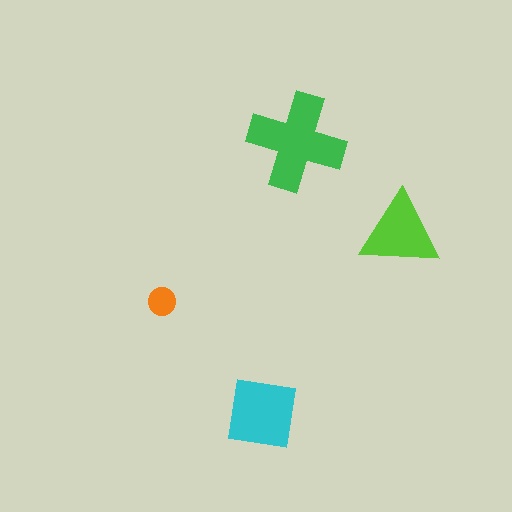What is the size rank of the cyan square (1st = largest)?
2nd.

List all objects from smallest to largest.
The orange circle, the lime triangle, the cyan square, the green cross.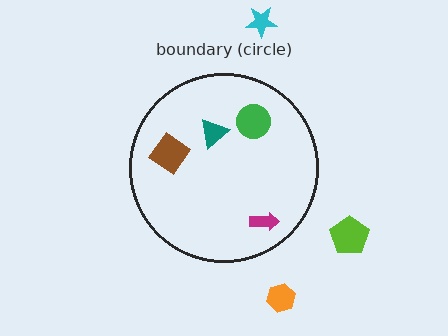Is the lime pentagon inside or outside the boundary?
Outside.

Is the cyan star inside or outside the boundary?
Outside.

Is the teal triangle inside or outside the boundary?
Inside.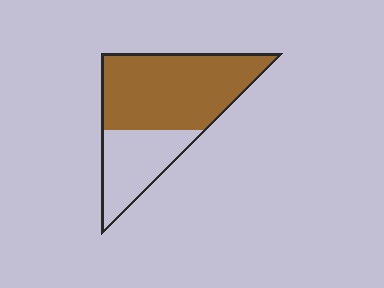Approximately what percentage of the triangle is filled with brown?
Approximately 65%.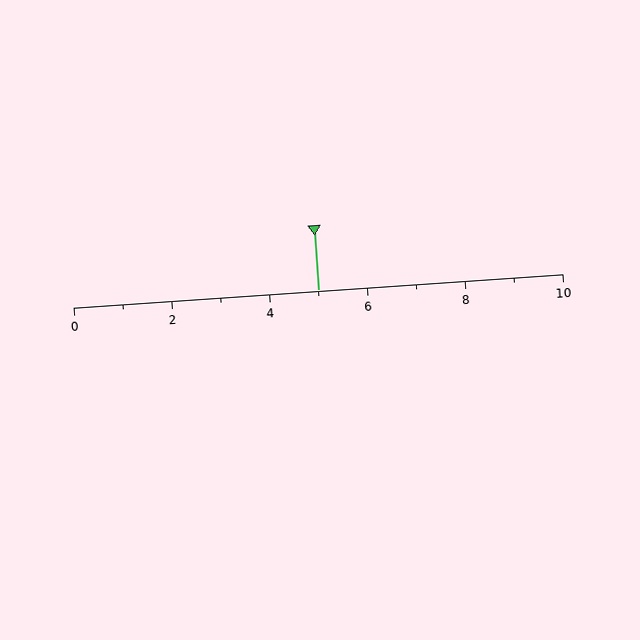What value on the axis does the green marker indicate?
The marker indicates approximately 5.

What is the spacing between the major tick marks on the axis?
The major ticks are spaced 2 apart.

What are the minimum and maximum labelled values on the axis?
The axis runs from 0 to 10.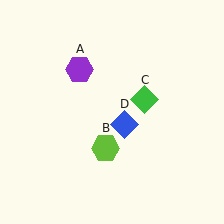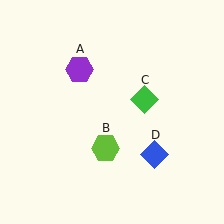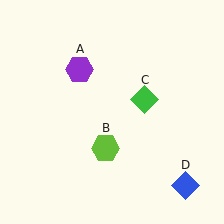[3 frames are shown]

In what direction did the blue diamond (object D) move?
The blue diamond (object D) moved down and to the right.